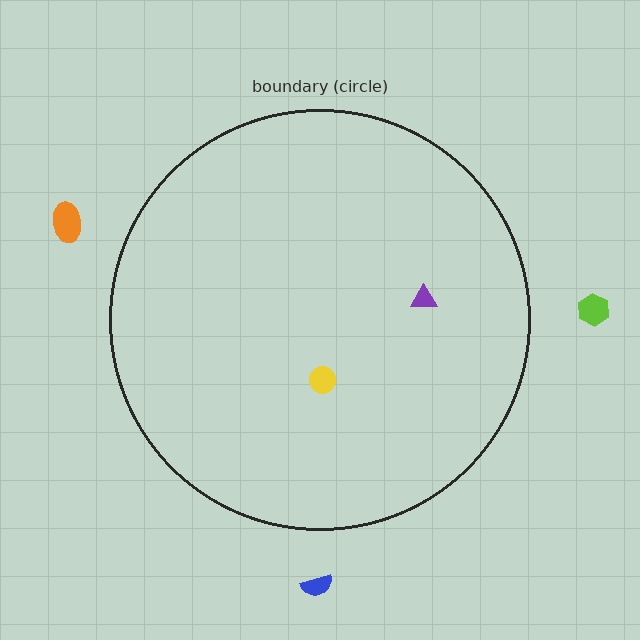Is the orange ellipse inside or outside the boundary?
Outside.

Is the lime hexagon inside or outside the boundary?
Outside.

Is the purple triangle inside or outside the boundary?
Inside.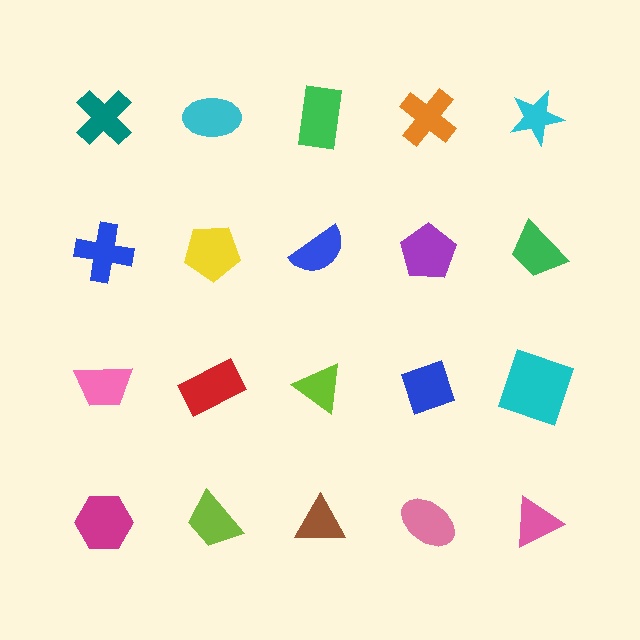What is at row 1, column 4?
An orange cross.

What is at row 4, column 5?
A pink triangle.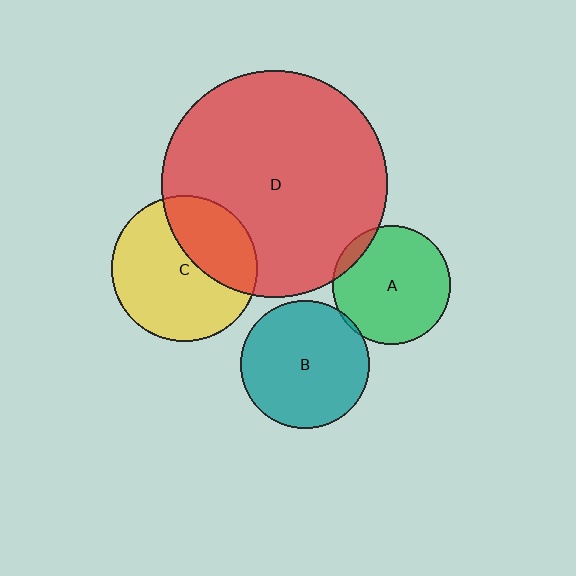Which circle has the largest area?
Circle D (red).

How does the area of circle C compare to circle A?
Approximately 1.5 times.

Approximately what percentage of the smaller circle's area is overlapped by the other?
Approximately 5%.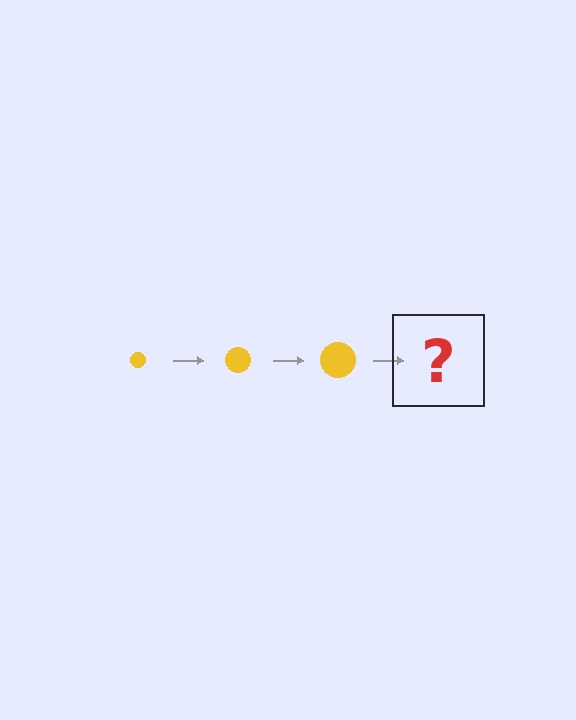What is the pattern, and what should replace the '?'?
The pattern is that the circle gets progressively larger each step. The '?' should be a yellow circle, larger than the previous one.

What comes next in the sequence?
The next element should be a yellow circle, larger than the previous one.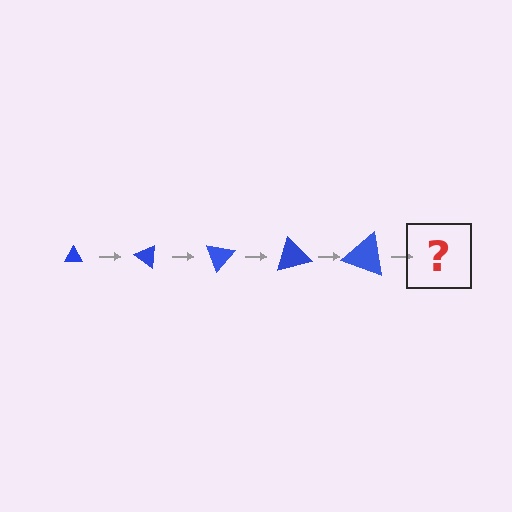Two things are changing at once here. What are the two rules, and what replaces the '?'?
The two rules are that the triangle grows larger each step and it rotates 35 degrees each step. The '?' should be a triangle, larger than the previous one and rotated 175 degrees from the start.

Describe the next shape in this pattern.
It should be a triangle, larger than the previous one and rotated 175 degrees from the start.